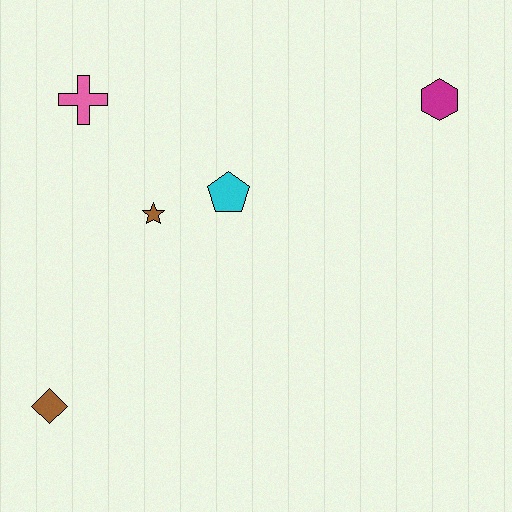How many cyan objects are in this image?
There is 1 cyan object.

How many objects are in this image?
There are 5 objects.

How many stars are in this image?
There is 1 star.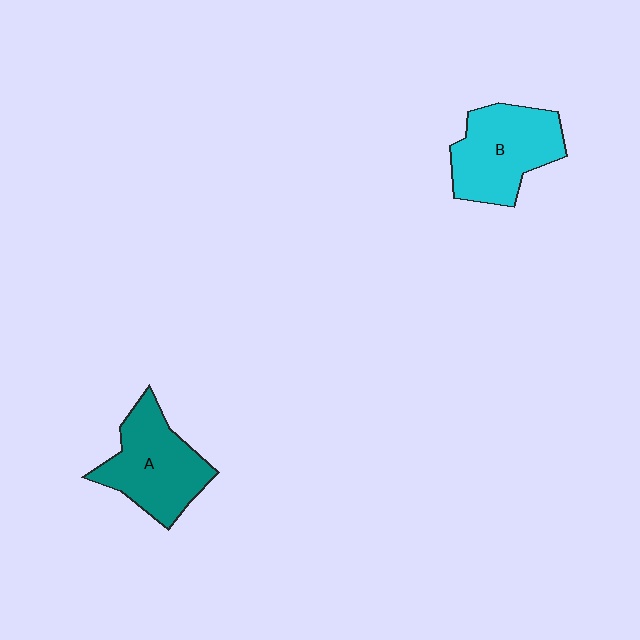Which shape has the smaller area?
Shape A (teal).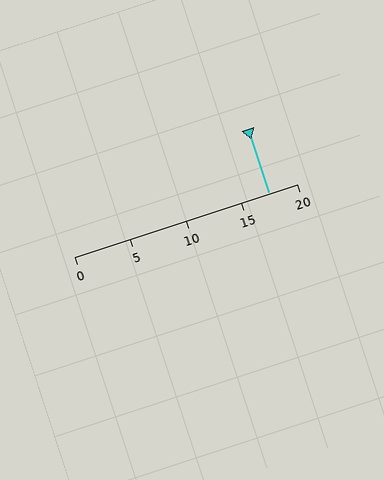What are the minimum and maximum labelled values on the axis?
The axis runs from 0 to 20.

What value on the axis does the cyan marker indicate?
The marker indicates approximately 17.5.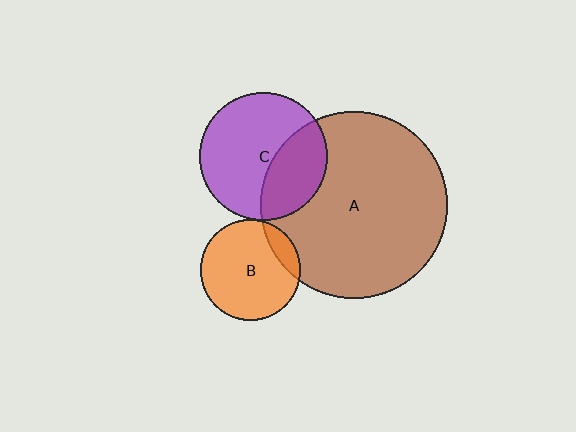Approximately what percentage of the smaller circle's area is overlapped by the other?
Approximately 35%.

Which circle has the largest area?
Circle A (brown).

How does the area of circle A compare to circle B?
Approximately 3.5 times.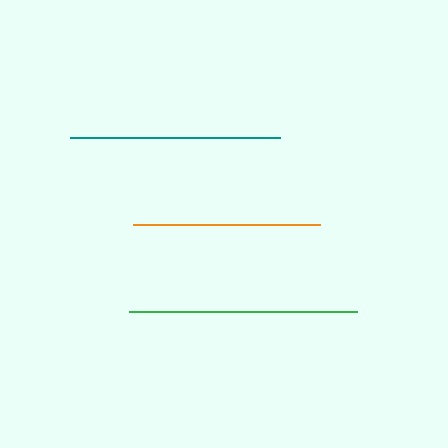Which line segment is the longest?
The green line is the longest at approximately 228 pixels.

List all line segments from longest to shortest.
From longest to shortest: green, teal, orange.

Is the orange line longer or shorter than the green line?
The green line is longer than the orange line.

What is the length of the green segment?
The green segment is approximately 228 pixels long.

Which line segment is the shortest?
The orange line is the shortest at approximately 188 pixels.